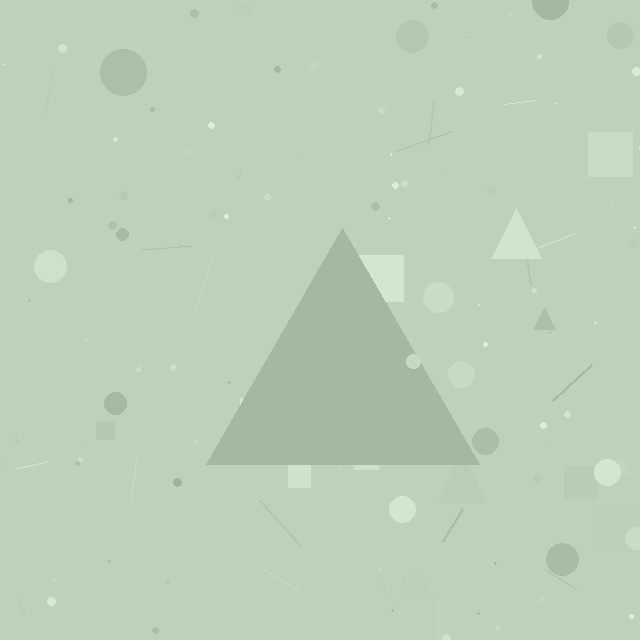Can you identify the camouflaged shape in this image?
The camouflaged shape is a triangle.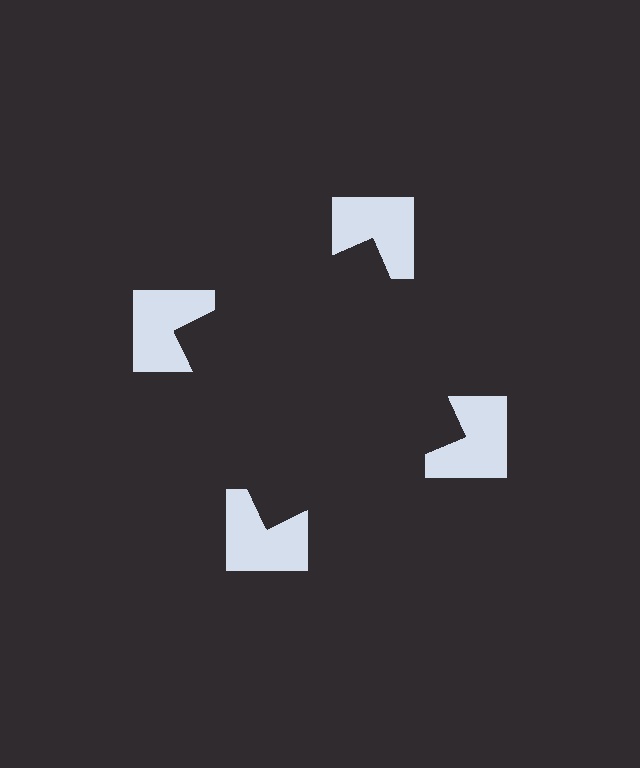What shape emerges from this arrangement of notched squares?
An illusory square — its edges are inferred from the aligned wedge cuts in the notched squares, not physically drawn.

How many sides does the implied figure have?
4 sides.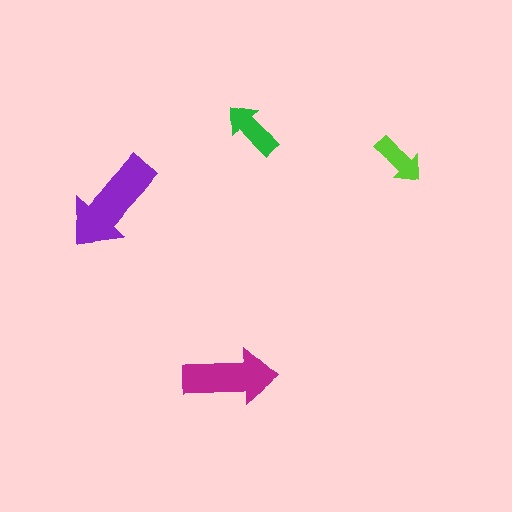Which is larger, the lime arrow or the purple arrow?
The purple one.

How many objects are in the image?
There are 4 objects in the image.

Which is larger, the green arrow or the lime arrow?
The green one.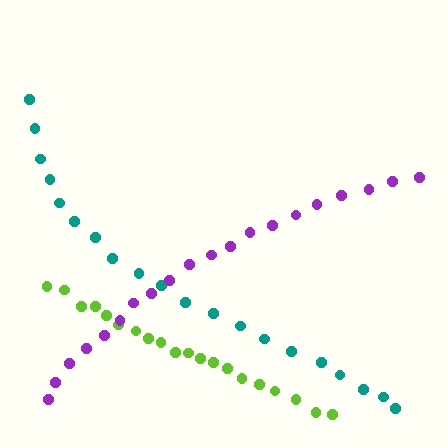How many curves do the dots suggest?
There are 3 distinct paths.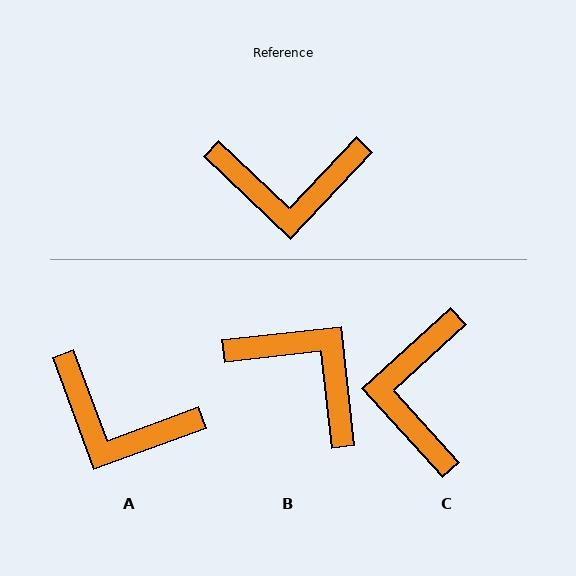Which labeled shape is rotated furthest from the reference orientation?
B, about 140 degrees away.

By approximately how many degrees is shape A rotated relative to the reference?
Approximately 26 degrees clockwise.